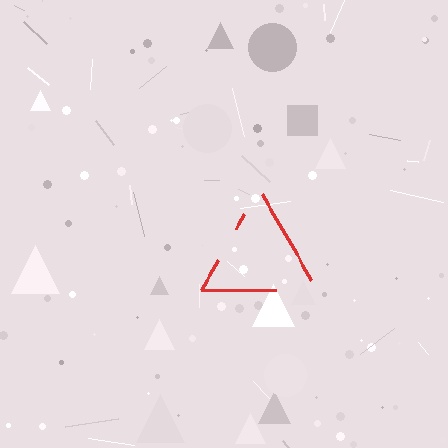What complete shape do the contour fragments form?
The contour fragments form a triangle.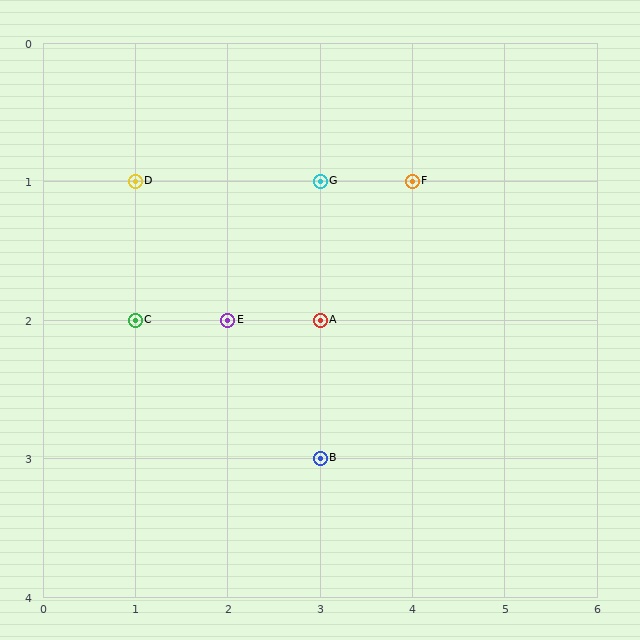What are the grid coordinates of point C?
Point C is at grid coordinates (1, 2).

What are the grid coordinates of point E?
Point E is at grid coordinates (2, 2).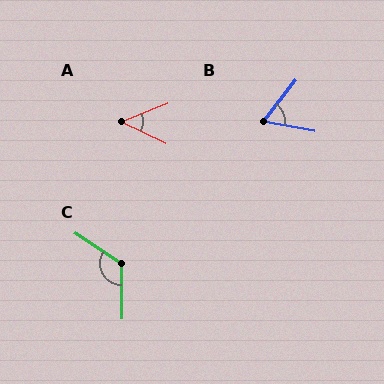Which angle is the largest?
C, at approximately 124 degrees.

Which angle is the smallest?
A, at approximately 47 degrees.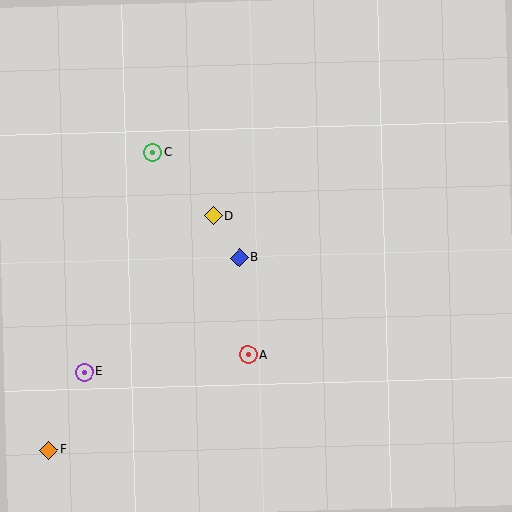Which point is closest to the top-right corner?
Point D is closest to the top-right corner.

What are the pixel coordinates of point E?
Point E is at (84, 372).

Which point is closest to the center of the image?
Point B at (239, 258) is closest to the center.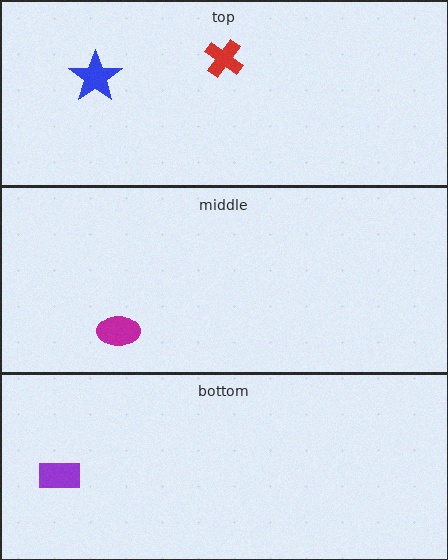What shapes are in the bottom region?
The purple rectangle.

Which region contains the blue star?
The top region.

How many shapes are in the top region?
2.